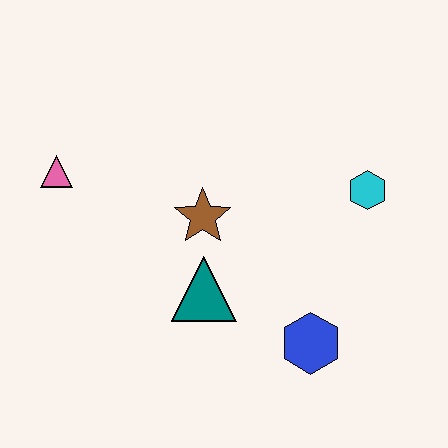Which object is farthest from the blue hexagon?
The pink triangle is farthest from the blue hexagon.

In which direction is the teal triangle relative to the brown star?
The teal triangle is below the brown star.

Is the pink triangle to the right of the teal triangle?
No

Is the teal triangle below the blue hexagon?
No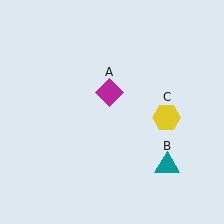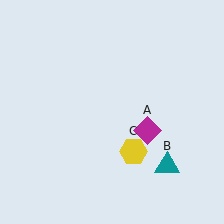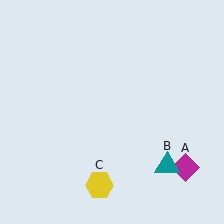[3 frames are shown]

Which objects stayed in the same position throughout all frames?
Teal triangle (object B) remained stationary.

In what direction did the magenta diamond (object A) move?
The magenta diamond (object A) moved down and to the right.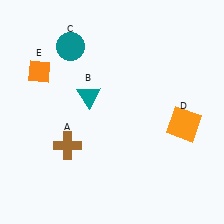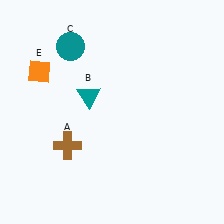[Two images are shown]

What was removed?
The orange square (D) was removed in Image 2.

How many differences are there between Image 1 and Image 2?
There is 1 difference between the two images.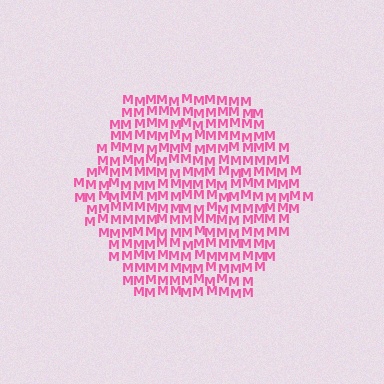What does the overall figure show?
The overall figure shows a hexagon.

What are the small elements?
The small elements are letter M's.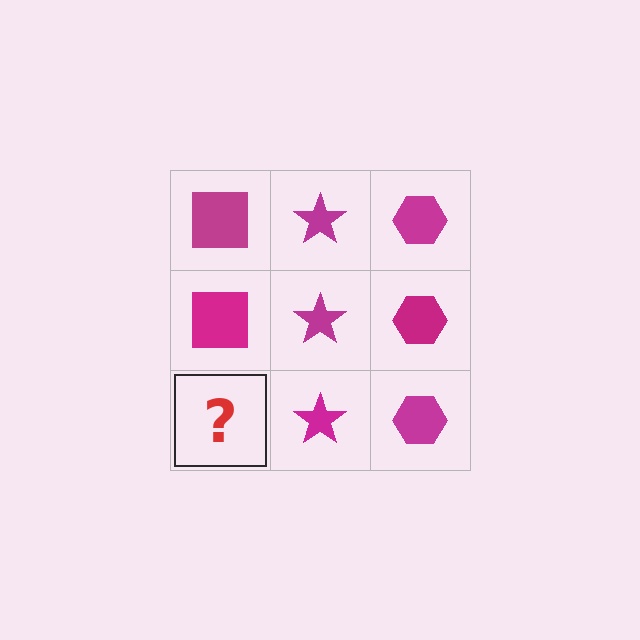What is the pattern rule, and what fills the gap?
The rule is that each column has a consistent shape. The gap should be filled with a magenta square.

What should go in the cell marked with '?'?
The missing cell should contain a magenta square.